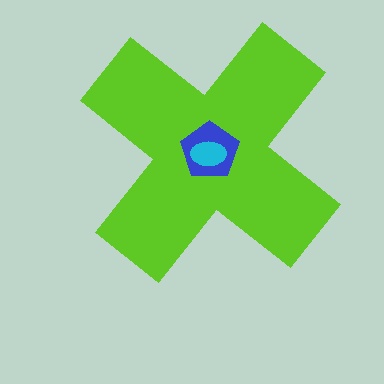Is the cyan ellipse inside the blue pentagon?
Yes.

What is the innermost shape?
The cyan ellipse.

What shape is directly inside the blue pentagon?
The cyan ellipse.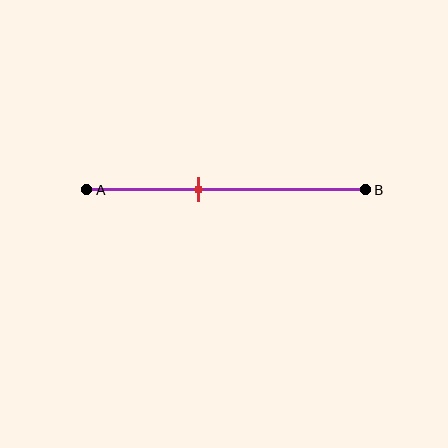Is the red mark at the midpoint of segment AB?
No, the mark is at about 40% from A, not at the 50% midpoint.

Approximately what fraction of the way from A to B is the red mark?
The red mark is approximately 40% of the way from A to B.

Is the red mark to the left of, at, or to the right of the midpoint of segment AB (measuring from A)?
The red mark is to the left of the midpoint of segment AB.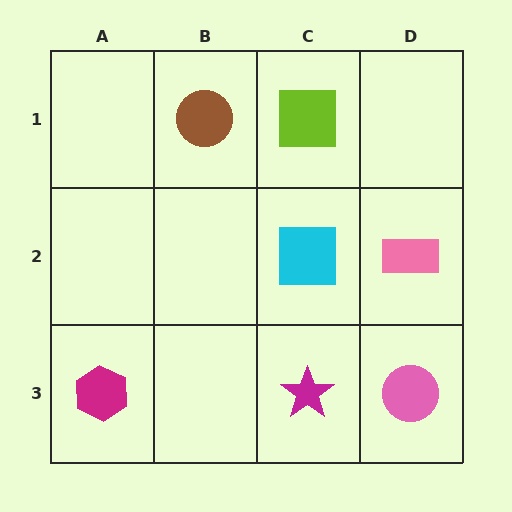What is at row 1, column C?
A lime square.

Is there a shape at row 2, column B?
No, that cell is empty.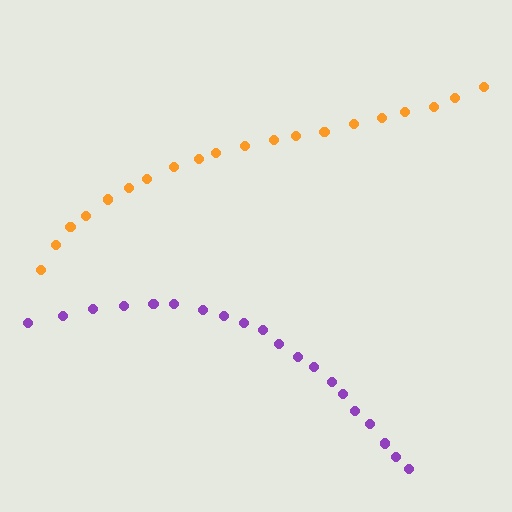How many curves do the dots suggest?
There are 2 distinct paths.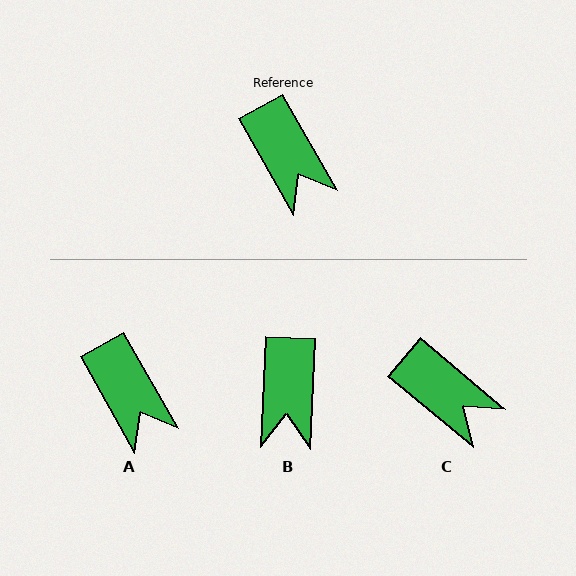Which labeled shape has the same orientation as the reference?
A.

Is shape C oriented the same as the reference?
No, it is off by about 21 degrees.